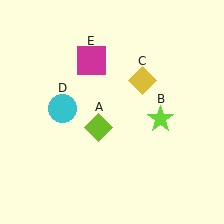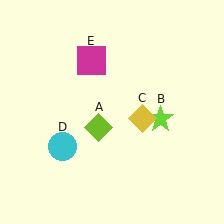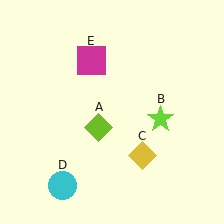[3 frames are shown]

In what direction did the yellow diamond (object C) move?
The yellow diamond (object C) moved down.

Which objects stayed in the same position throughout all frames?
Lime diamond (object A) and lime star (object B) and magenta square (object E) remained stationary.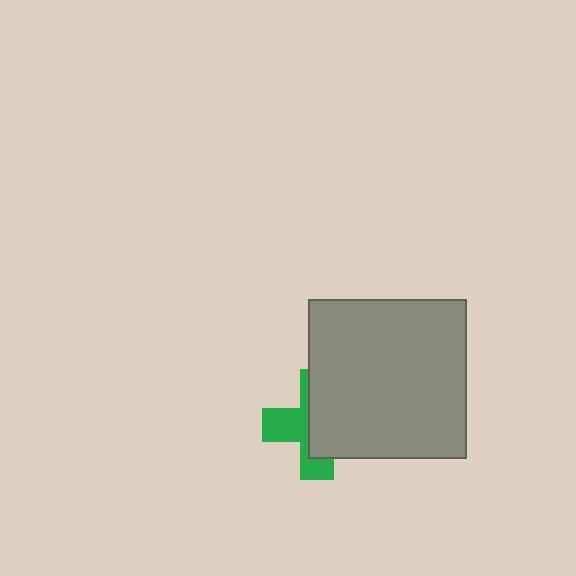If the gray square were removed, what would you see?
You would see the complete green cross.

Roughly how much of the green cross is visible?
A small part of it is visible (roughly 42%).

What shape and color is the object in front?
The object in front is a gray square.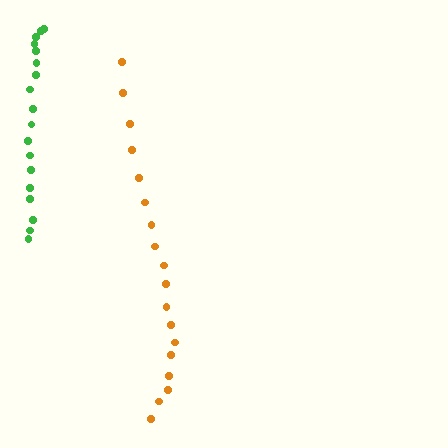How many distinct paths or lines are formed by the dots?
There are 2 distinct paths.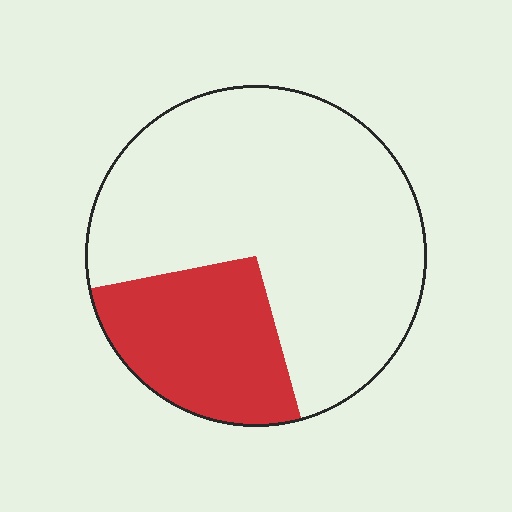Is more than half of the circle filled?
No.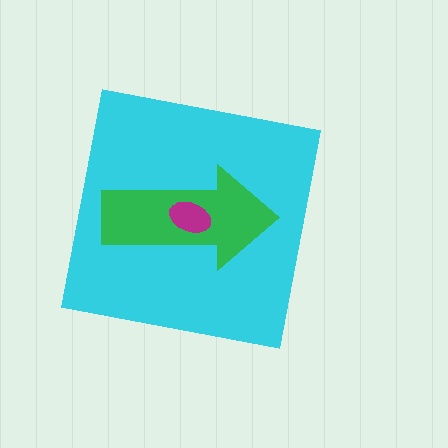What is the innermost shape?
The magenta ellipse.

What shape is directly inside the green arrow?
The magenta ellipse.